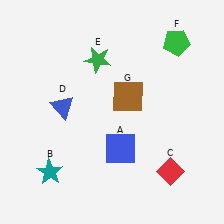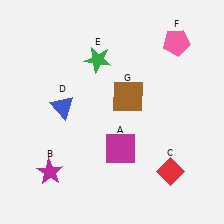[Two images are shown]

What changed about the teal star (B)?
In Image 1, B is teal. In Image 2, it changed to magenta.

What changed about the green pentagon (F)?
In Image 1, F is green. In Image 2, it changed to pink.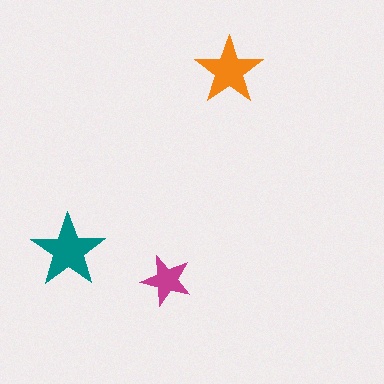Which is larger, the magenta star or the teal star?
The teal one.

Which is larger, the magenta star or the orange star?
The orange one.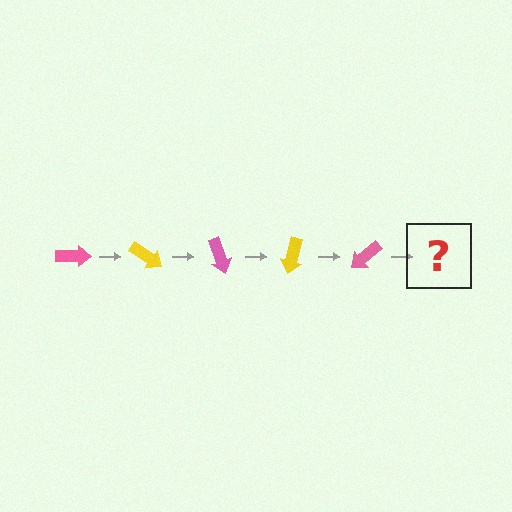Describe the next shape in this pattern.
It should be a yellow arrow, rotated 175 degrees from the start.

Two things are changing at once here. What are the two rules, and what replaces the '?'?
The two rules are that it rotates 35 degrees each step and the color cycles through pink and yellow. The '?' should be a yellow arrow, rotated 175 degrees from the start.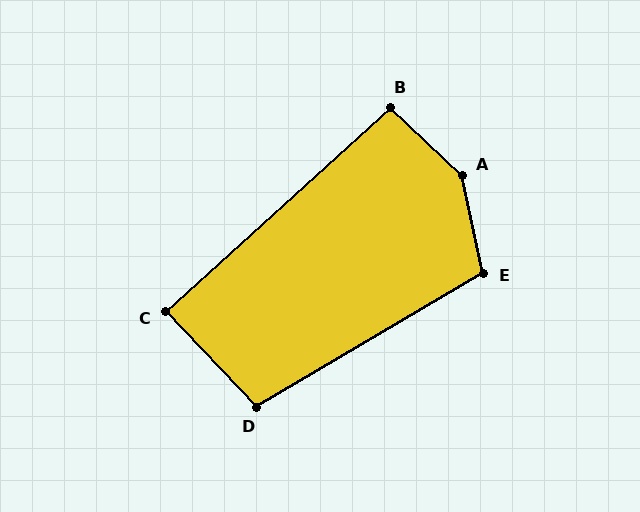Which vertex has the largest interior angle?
A, at approximately 145 degrees.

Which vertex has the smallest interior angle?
C, at approximately 89 degrees.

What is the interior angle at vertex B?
Approximately 95 degrees (approximately right).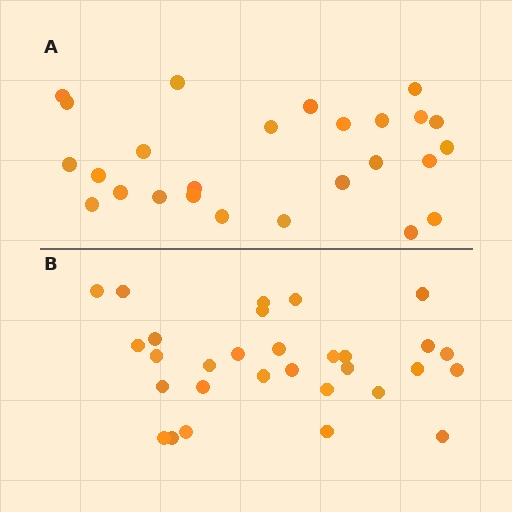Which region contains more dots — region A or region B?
Region B (the bottom region) has more dots.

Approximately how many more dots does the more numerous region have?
Region B has about 4 more dots than region A.